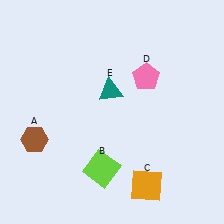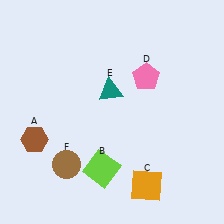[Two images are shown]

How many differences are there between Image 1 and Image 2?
There is 1 difference between the two images.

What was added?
A brown circle (F) was added in Image 2.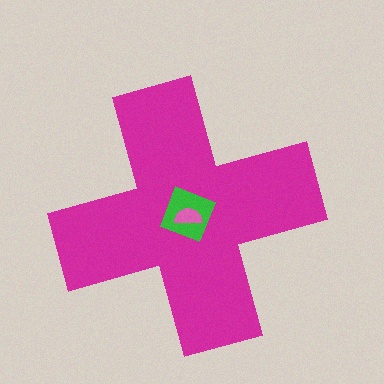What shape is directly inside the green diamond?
The pink semicircle.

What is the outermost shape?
The magenta cross.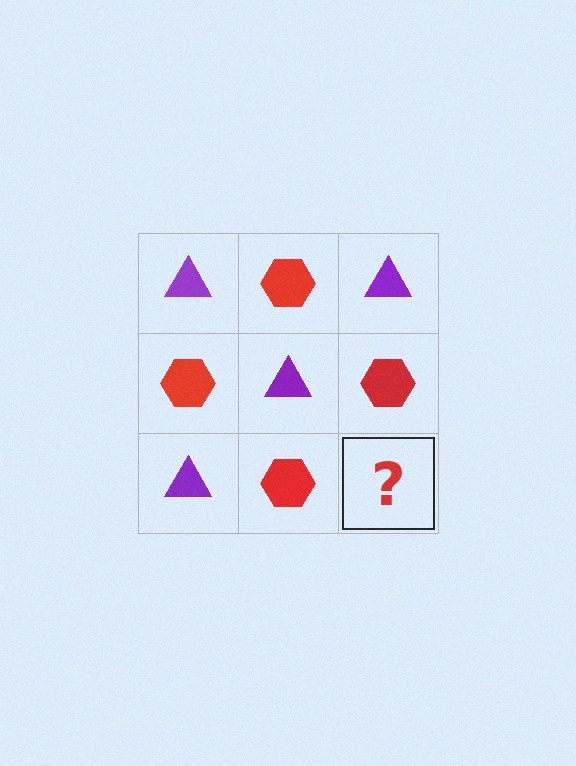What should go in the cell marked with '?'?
The missing cell should contain a purple triangle.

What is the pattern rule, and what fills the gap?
The rule is that it alternates purple triangle and red hexagon in a checkerboard pattern. The gap should be filled with a purple triangle.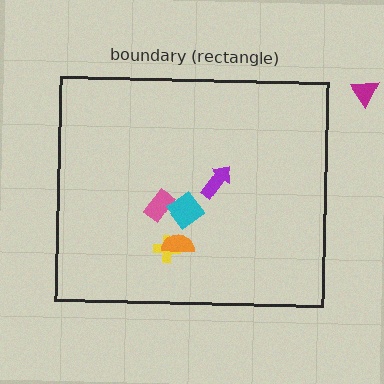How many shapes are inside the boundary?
5 inside, 1 outside.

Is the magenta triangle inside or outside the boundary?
Outside.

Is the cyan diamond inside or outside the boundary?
Inside.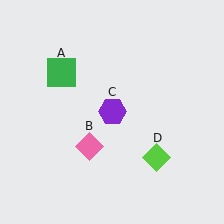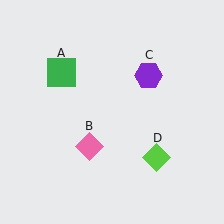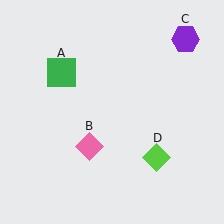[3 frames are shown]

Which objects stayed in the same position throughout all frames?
Green square (object A) and pink diamond (object B) and lime diamond (object D) remained stationary.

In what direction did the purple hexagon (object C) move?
The purple hexagon (object C) moved up and to the right.